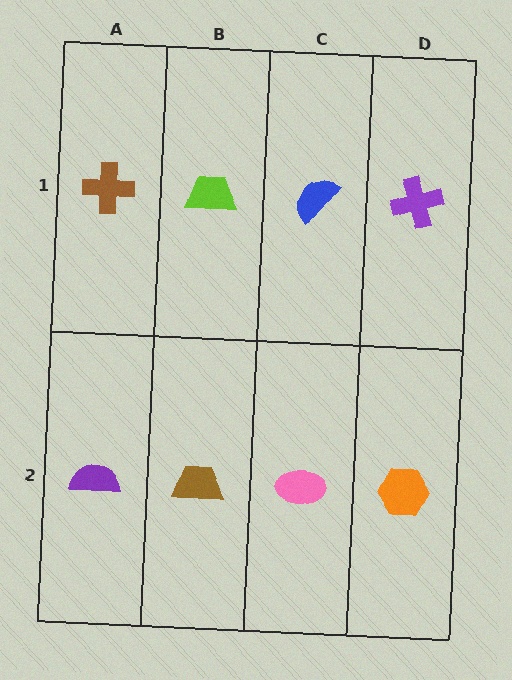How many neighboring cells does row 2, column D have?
2.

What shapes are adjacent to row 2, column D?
A purple cross (row 1, column D), a pink ellipse (row 2, column C).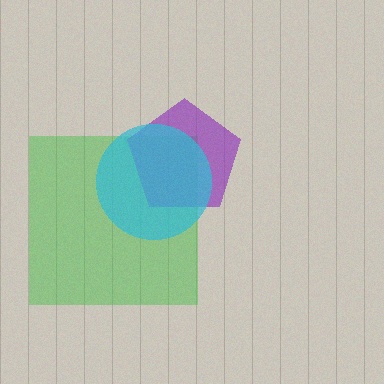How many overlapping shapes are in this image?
There are 3 overlapping shapes in the image.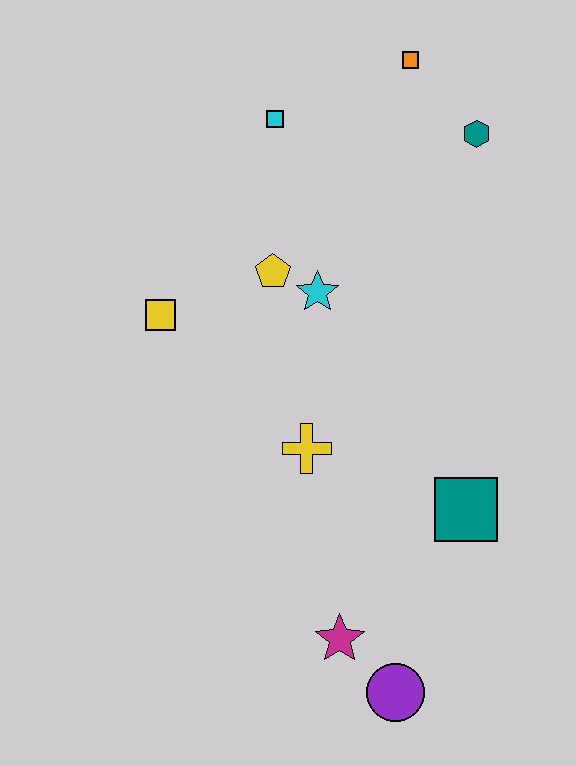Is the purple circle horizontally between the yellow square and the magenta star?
No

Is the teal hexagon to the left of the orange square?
No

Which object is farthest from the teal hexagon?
The purple circle is farthest from the teal hexagon.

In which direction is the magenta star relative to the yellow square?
The magenta star is below the yellow square.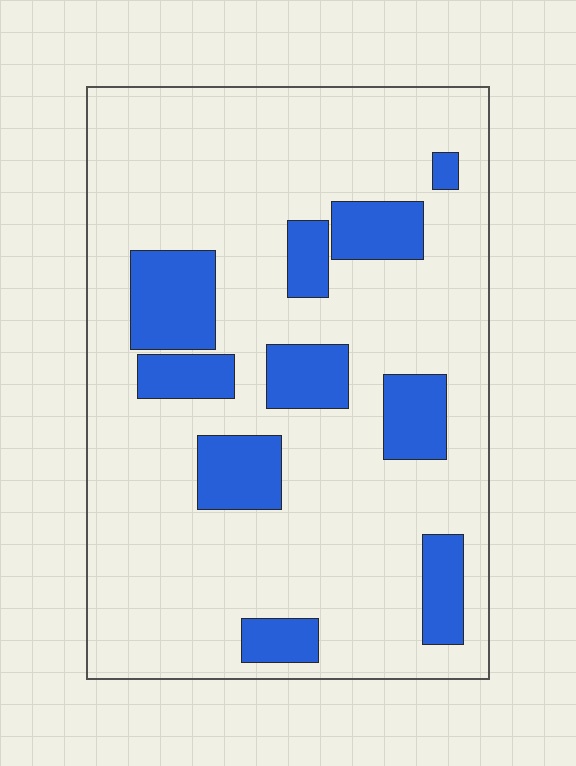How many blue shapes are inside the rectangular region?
10.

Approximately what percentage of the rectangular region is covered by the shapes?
Approximately 20%.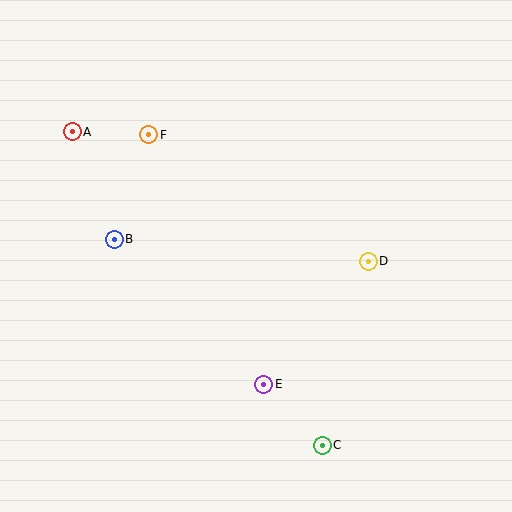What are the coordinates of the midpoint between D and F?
The midpoint between D and F is at (258, 198).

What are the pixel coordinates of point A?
Point A is at (72, 132).